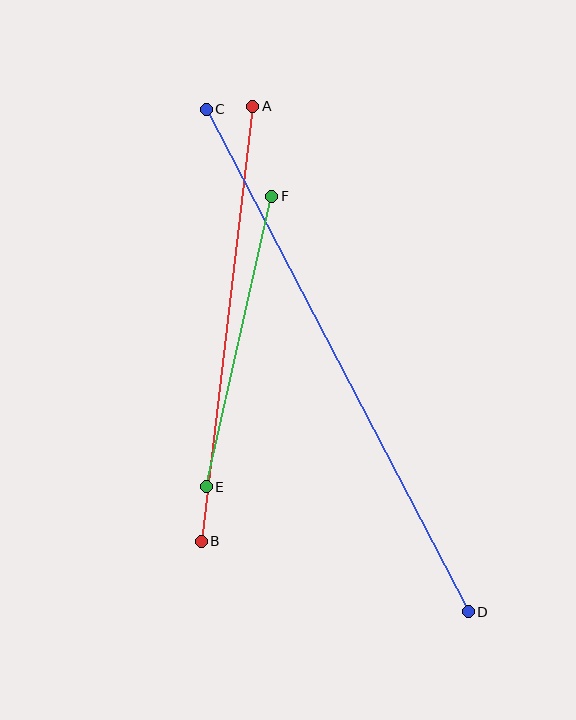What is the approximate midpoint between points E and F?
The midpoint is at approximately (239, 341) pixels.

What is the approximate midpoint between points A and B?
The midpoint is at approximately (227, 324) pixels.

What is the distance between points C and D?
The distance is approximately 567 pixels.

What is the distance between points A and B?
The distance is approximately 438 pixels.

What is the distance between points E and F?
The distance is approximately 298 pixels.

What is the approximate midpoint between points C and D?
The midpoint is at approximately (337, 361) pixels.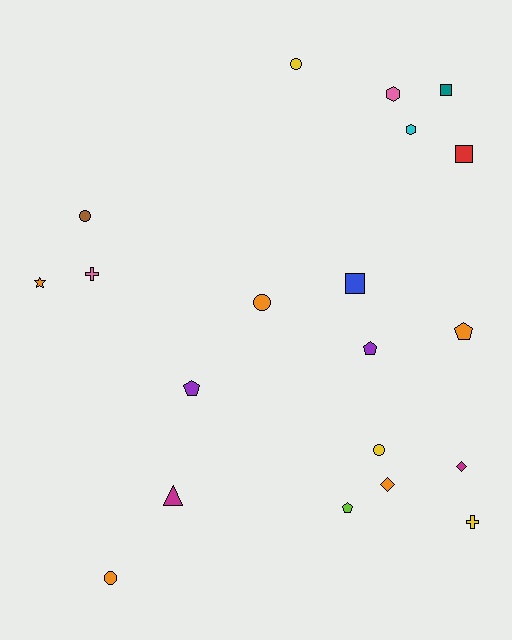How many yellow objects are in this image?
There are 3 yellow objects.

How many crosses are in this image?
There are 2 crosses.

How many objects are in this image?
There are 20 objects.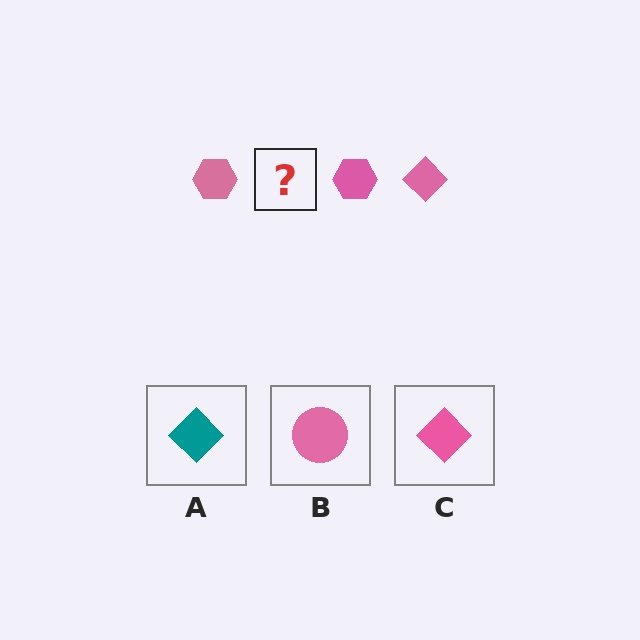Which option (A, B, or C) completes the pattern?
C.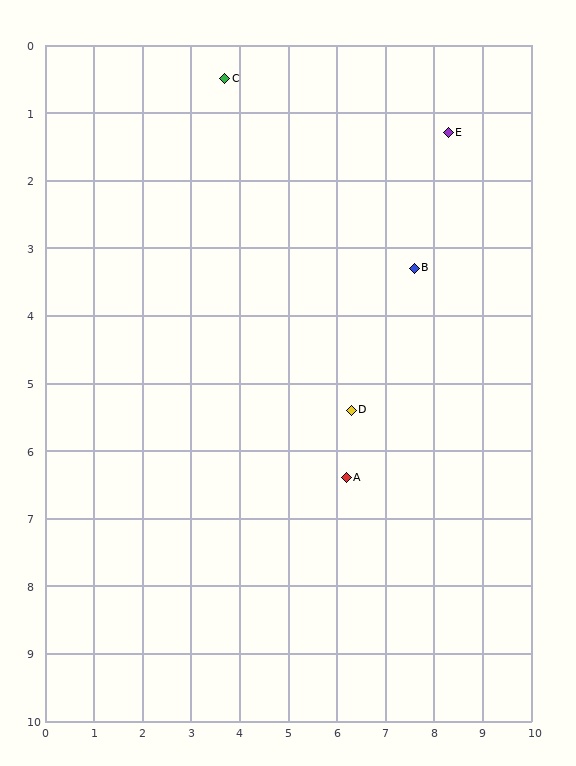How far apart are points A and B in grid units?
Points A and B are about 3.4 grid units apart.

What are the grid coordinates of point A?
Point A is at approximately (6.2, 6.4).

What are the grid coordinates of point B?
Point B is at approximately (7.6, 3.3).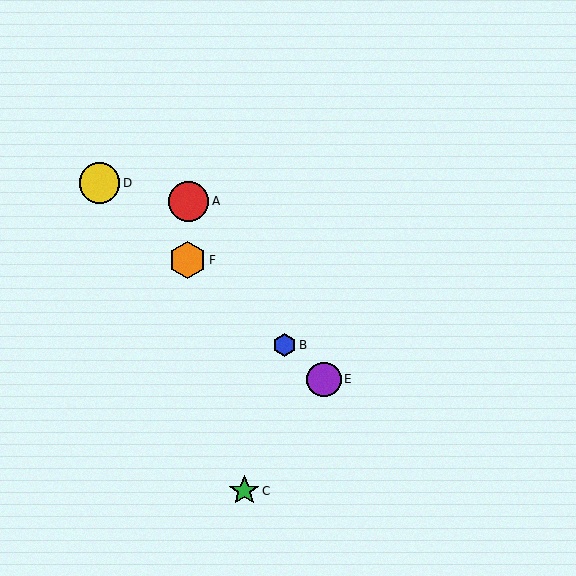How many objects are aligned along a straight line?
4 objects (B, D, E, F) are aligned along a straight line.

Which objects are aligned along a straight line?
Objects B, D, E, F are aligned along a straight line.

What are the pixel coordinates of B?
Object B is at (285, 345).